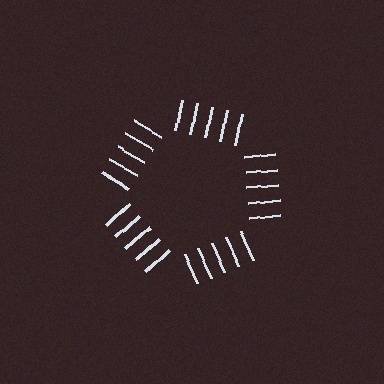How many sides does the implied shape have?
5 sides — the line-ends trace a pentagon.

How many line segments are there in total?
25 — 5 along each of the 5 edges.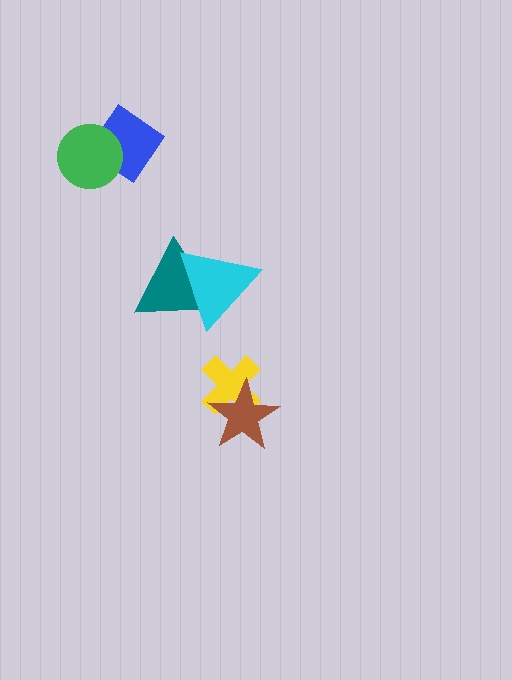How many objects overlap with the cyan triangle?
1 object overlaps with the cyan triangle.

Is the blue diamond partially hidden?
Yes, it is partially covered by another shape.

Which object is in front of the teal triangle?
The cyan triangle is in front of the teal triangle.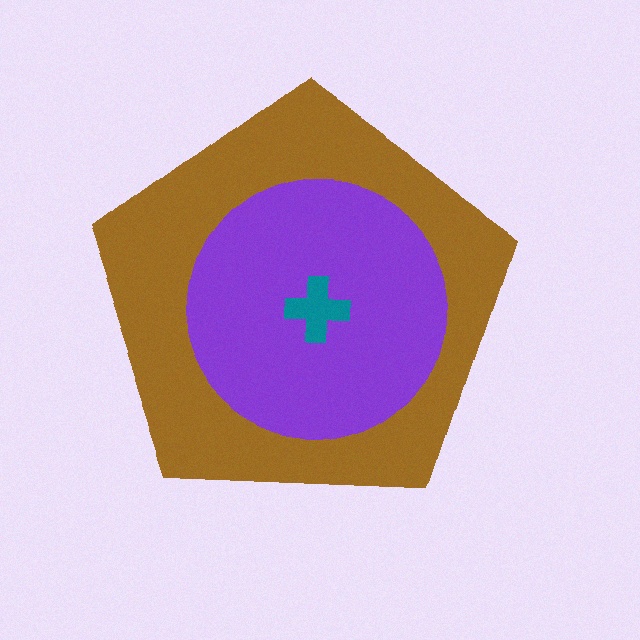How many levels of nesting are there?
3.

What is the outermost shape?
The brown pentagon.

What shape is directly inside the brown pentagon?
The purple circle.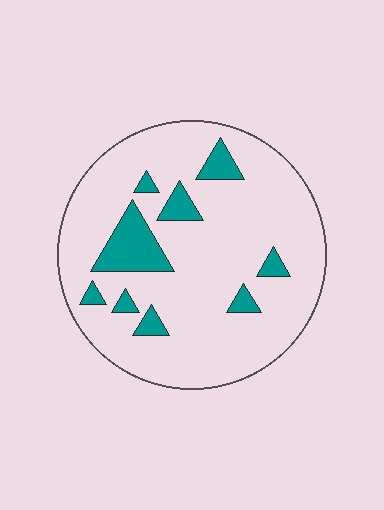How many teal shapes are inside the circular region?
9.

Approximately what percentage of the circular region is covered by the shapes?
Approximately 15%.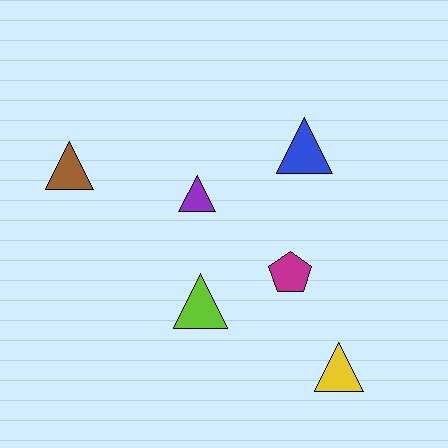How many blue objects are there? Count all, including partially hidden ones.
There is 1 blue object.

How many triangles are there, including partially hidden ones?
There are 5 triangles.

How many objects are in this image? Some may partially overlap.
There are 6 objects.